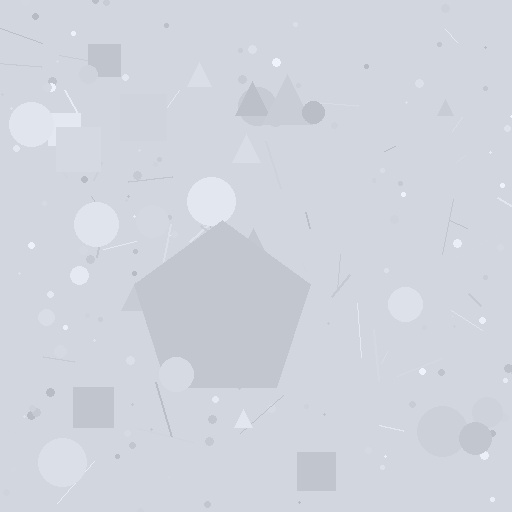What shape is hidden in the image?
A pentagon is hidden in the image.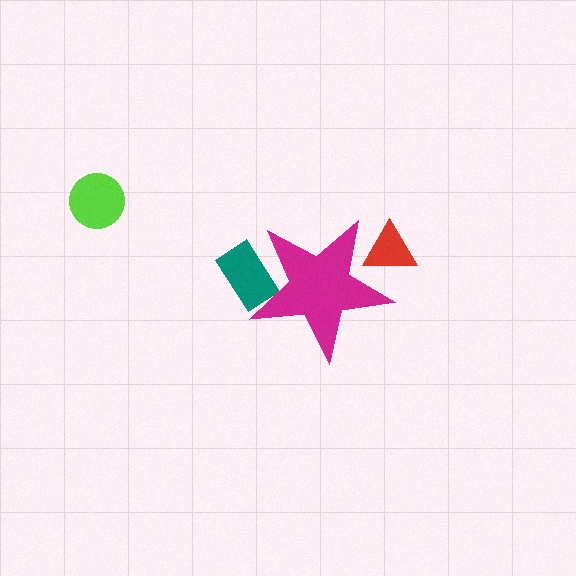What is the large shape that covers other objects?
A magenta star.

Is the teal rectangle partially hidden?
Yes, the teal rectangle is partially hidden behind the magenta star.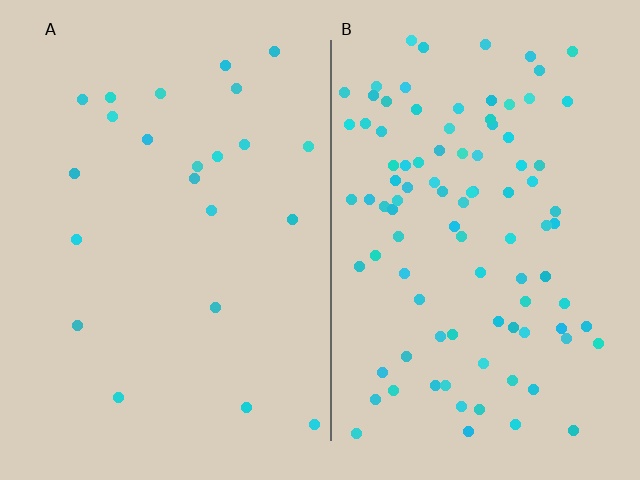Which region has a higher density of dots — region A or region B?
B (the right).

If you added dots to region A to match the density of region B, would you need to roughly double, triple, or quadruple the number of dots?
Approximately quadruple.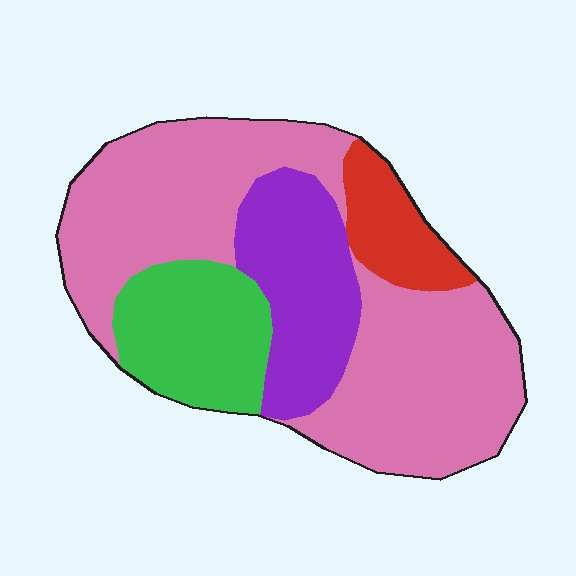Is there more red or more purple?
Purple.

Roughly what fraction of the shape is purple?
Purple covers roughly 20% of the shape.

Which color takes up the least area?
Red, at roughly 10%.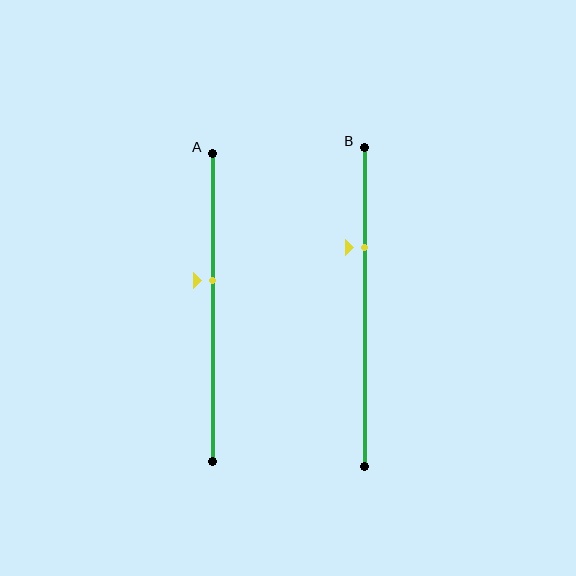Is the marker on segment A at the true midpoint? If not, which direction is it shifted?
No, the marker on segment A is shifted upward by about 9% of the segment length.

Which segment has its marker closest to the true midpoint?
Segment A has its marker closest to the true midpoint.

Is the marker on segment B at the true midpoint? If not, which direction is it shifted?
No, the marker on segment B is shifted upward by about 19% of the segment length.